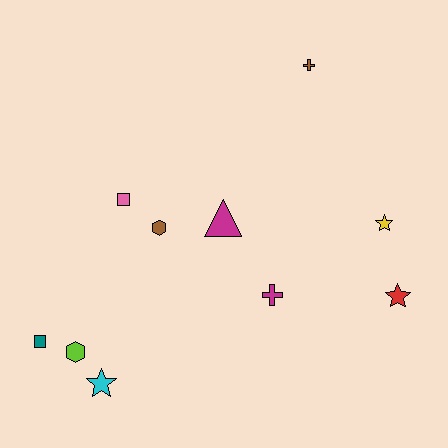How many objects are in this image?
There are 10 objects.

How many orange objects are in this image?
There are no orange objects.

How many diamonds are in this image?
There are no diamonds.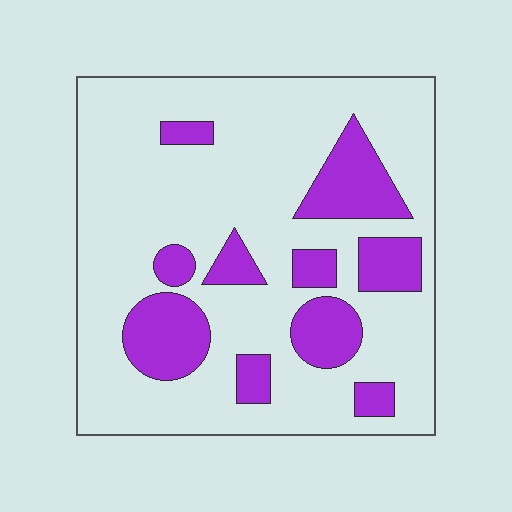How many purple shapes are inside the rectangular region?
10.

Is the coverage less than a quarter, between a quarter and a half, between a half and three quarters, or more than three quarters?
Less than a quarter.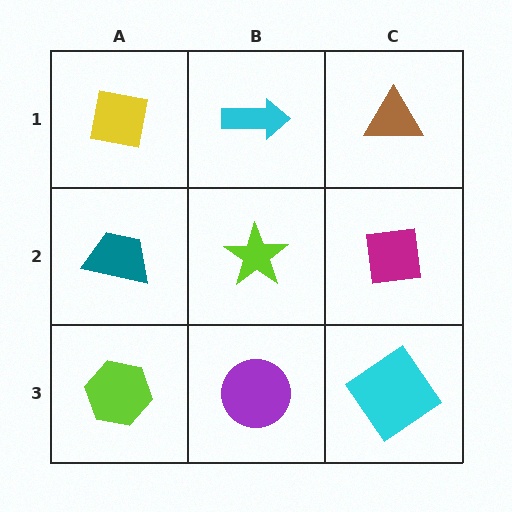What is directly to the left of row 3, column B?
A lime hexagon.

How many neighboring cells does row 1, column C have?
2.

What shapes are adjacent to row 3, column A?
A teal trapezoid (row 2, column A), a purple circle (row 3, column B).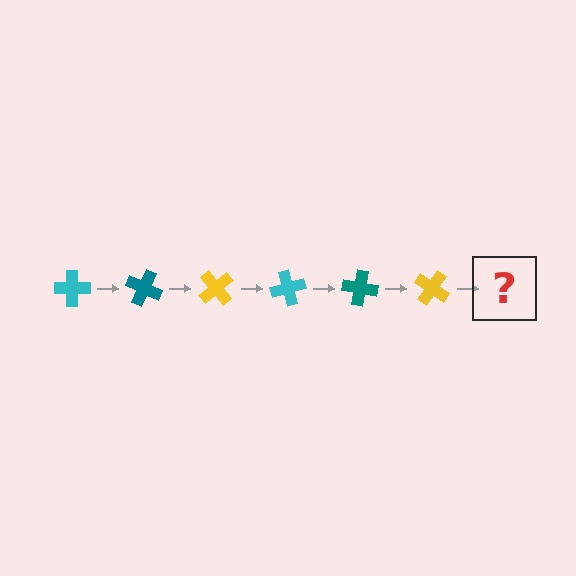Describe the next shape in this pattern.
It should be a cyan cross, rotated 150 degrees from the start.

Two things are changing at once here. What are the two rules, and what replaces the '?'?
The two rules are that it rotates 25 degrees each step and the color cycles through cyan, teal, and yellow. The '?' should be a cyan cross, rotated 150 degrees from the start.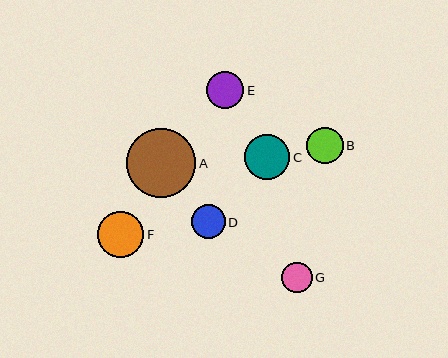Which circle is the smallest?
Circle G is the smallest with a size of approximately 30 pixels.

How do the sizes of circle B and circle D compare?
Circle B and circle D are approximately the same size.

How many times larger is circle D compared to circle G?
Circle D is approximately 1.1 times the size of circle G.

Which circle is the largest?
Circle A is the largest with a size of approximately 69 pixels.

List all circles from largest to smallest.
From largest to smallest: A, F, C, E, B, D, G.